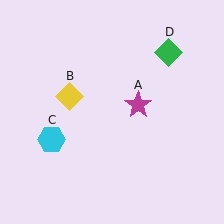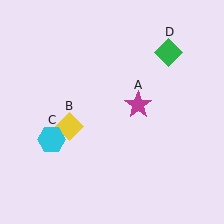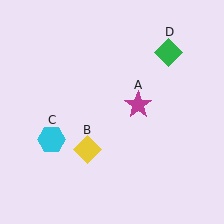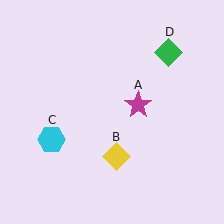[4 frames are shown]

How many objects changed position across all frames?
1 object changed position: yellow diamond (object B).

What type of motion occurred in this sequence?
The yellow diamond (object B) rotated counterclockwise around the center of the scene.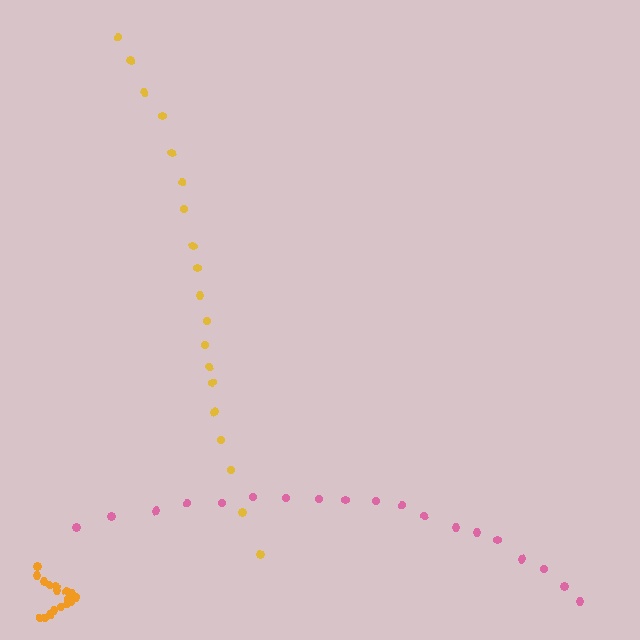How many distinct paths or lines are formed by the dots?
There are 3 distinct paths.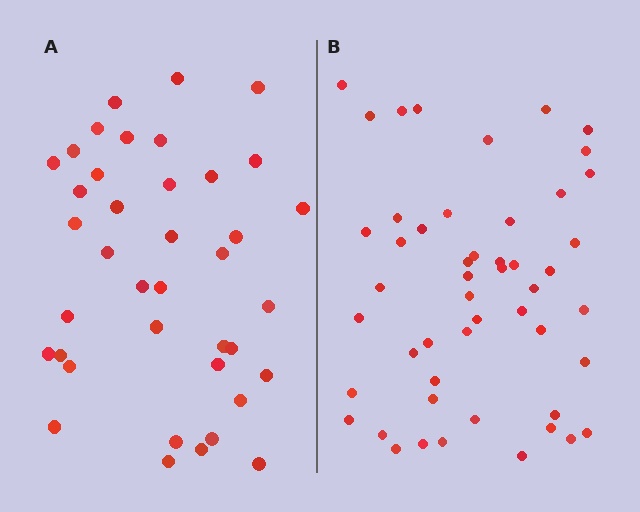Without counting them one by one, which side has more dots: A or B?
Region B (the right region) has more dots.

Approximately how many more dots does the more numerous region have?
Region B has roughly 12 or so more dots than region A.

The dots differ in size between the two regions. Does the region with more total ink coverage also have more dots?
No. Region A has more total ink coverage because its dots are larger, but region B actually contains more individual dots. Total area can be misleading — the number of items is what matters here.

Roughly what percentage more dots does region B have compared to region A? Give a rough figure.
About 30% more.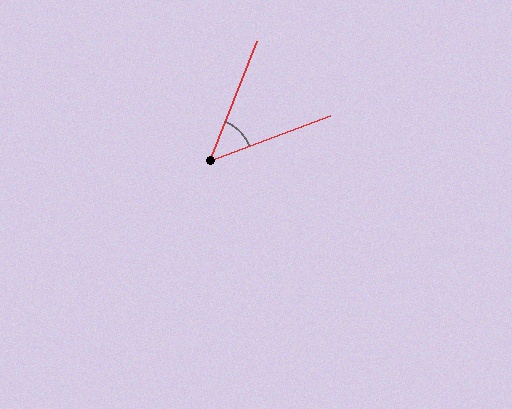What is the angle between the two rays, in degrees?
Approximately 48 degrees.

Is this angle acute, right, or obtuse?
It is acute.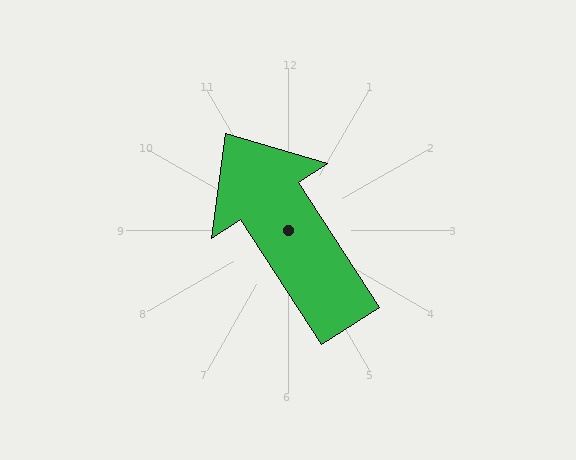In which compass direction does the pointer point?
Northwest.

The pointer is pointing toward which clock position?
Roughly 11 o'clock.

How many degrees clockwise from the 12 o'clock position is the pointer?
Approximately 327 degrees.